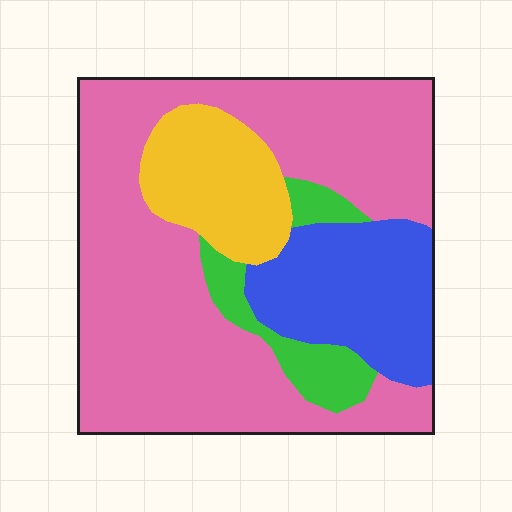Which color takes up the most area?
Pink, at roughly 60%.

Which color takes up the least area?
Green, at roughly 10%.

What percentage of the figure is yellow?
Yellow covers 14% of the figure.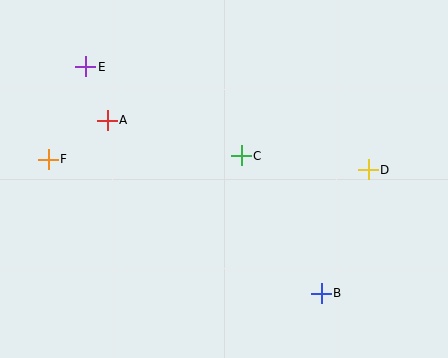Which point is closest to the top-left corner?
Point E is closest to the top-left corner.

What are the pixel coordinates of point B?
Point B is at (321, 293).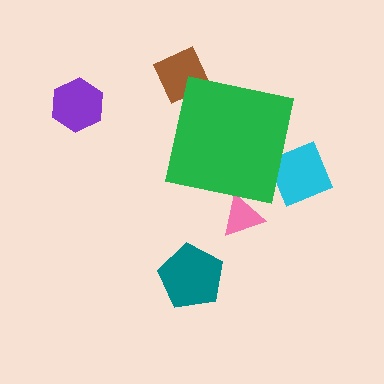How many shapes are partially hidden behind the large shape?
3 shapes are partially hidden.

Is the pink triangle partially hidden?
Yes, the pink triangle is partially hidden behind the green square.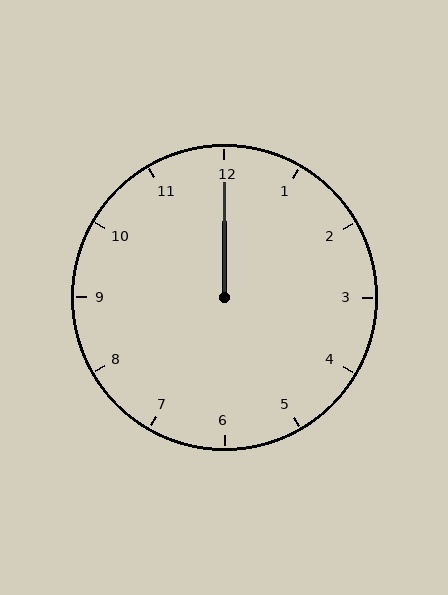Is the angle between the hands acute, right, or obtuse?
It is acute.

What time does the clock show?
12:00.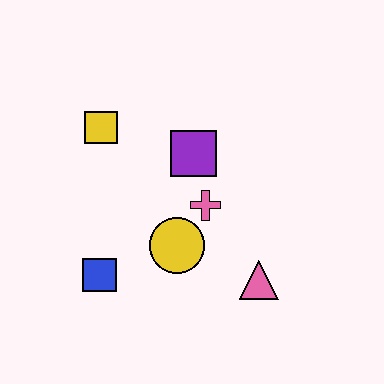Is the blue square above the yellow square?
No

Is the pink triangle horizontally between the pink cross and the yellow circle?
No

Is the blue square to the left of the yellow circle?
Yes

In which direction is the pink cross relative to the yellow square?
The pink cross is to the right of the yellow square.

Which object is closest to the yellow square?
The purple square is closest to the yellow square.